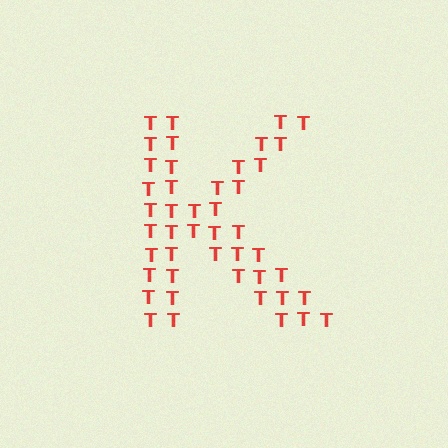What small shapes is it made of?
It is made of small letter T's.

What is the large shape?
The large shape is the letter K.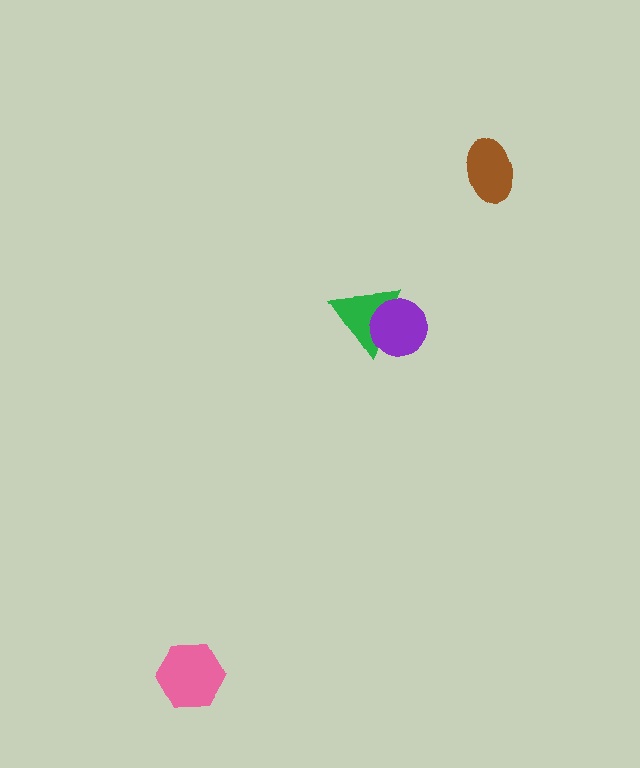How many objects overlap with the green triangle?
1 object overlaps with the green triangle.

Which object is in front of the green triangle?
The purple circle is in front of the green triangle.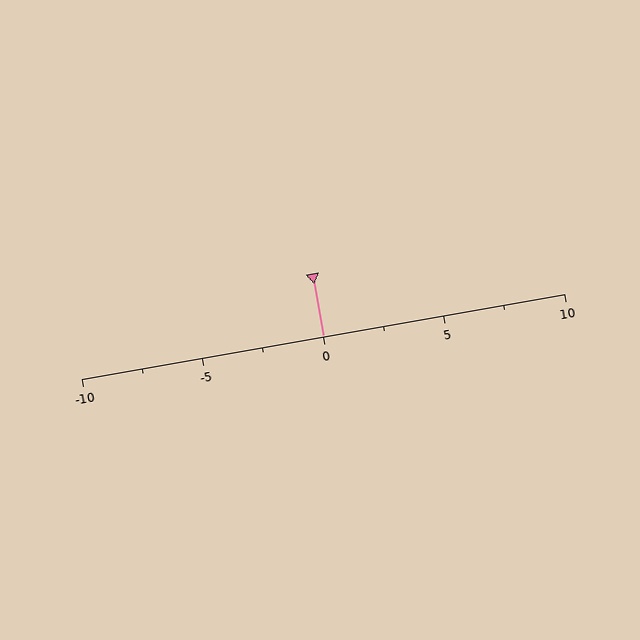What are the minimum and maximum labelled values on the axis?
The axis runs from -10 to 10.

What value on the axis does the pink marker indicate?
The marker indicates approximately 0.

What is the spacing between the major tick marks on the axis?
The major ticks are spaced 5 apart.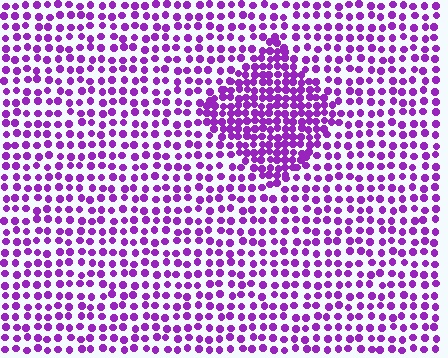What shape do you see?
I see a diamond.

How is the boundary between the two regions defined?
The boundary is defined by a change in element density (approximately 1.9x ratio). All elements are the same color, size, and shape.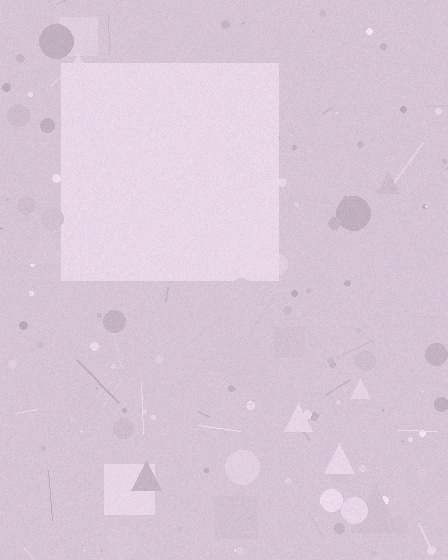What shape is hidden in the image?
A square is hidden in the image.